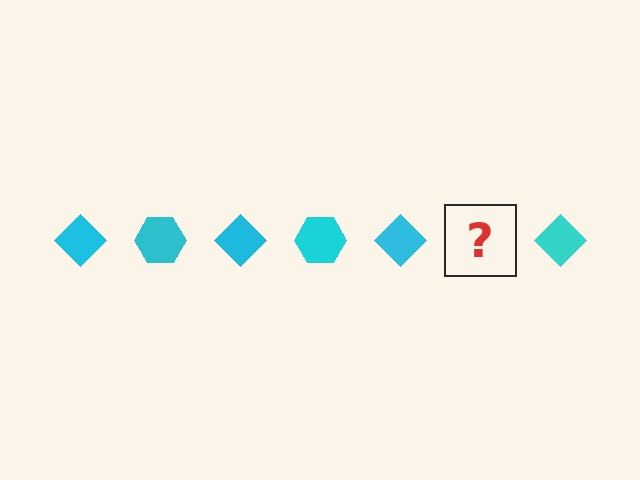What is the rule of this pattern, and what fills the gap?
The rule is that the pattern cycles through diamond, hexagon shapes in cyan. The gap should be filled with a cyan hexagon.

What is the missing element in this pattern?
The missing element is a cyan hexagon.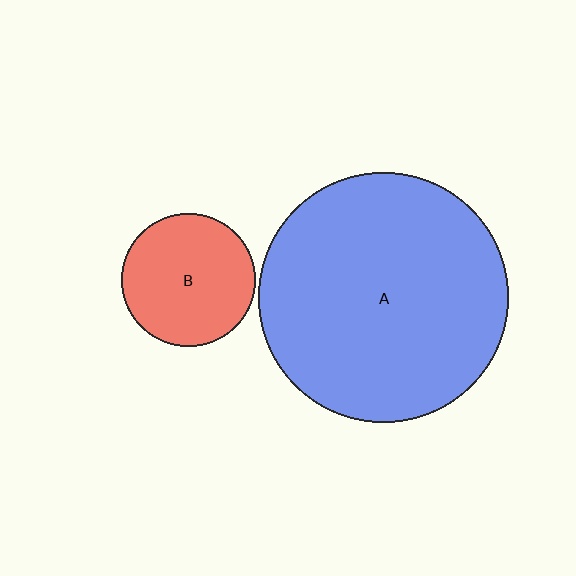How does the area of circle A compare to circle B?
Approximately 3.5 times.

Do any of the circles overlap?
No, none of the circles overlap.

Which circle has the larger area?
Circle A (blue).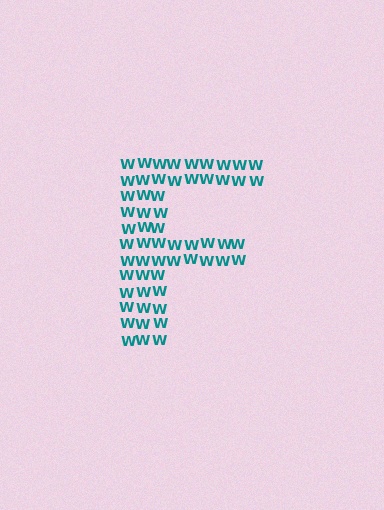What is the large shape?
The large shape is the letter F.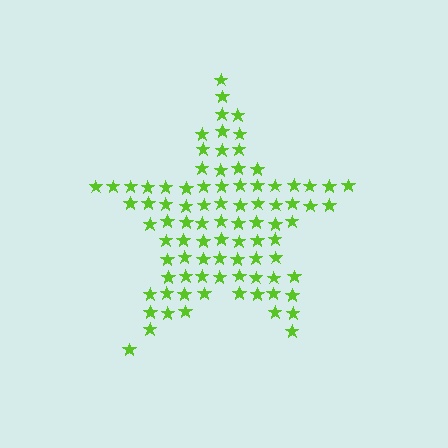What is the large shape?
The large shape is a star.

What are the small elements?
The small elements are stars.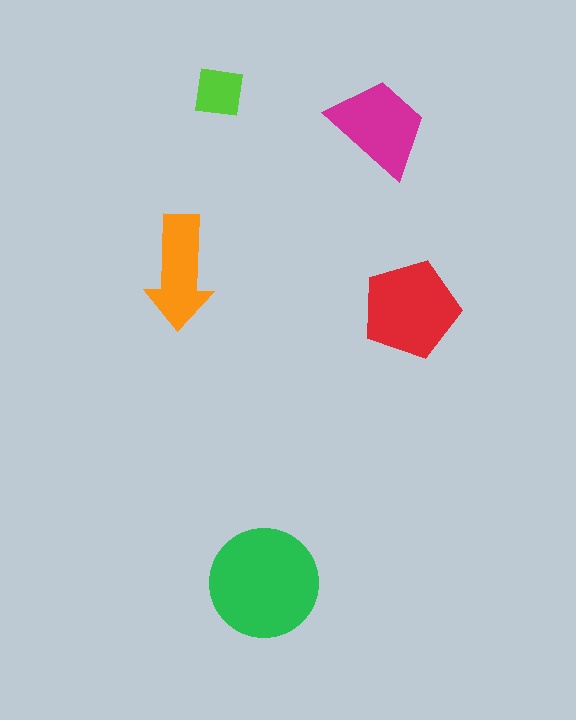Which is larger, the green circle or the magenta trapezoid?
The green circle.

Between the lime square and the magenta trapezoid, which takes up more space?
The magenta trapezoid.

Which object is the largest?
The green circle.